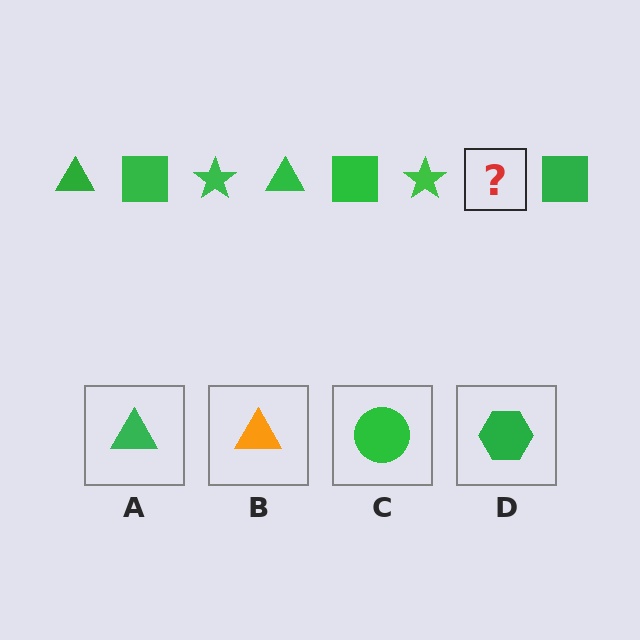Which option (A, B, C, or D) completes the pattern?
A.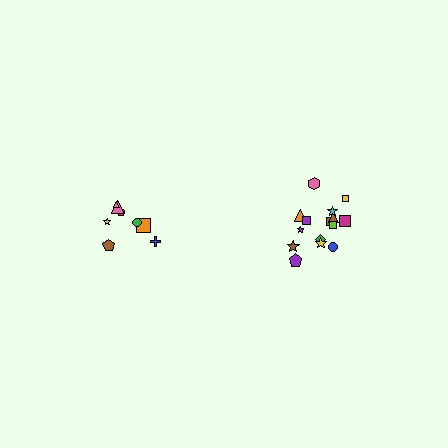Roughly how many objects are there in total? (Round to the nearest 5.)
Roughly 25 objects in total.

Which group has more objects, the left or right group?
The right group.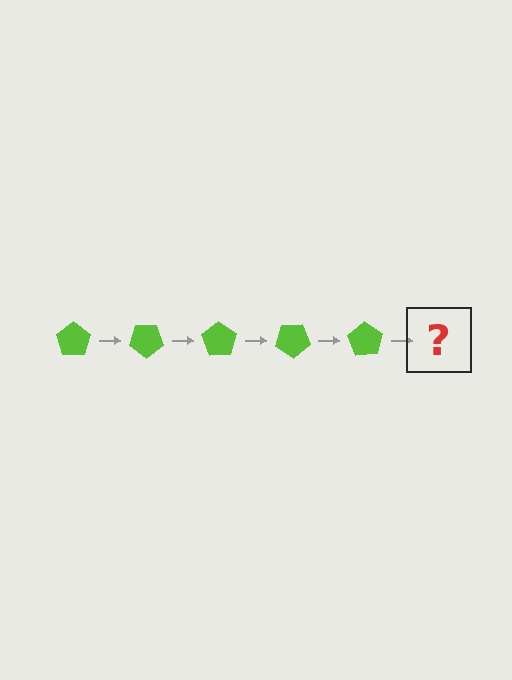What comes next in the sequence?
The next element should be a lime pentagon rotated 175 degrees.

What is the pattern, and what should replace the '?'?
The pattern is that the pentagon rotates 35 degrees each step. The '?' should be a lime pentagon rotated 175 degrees.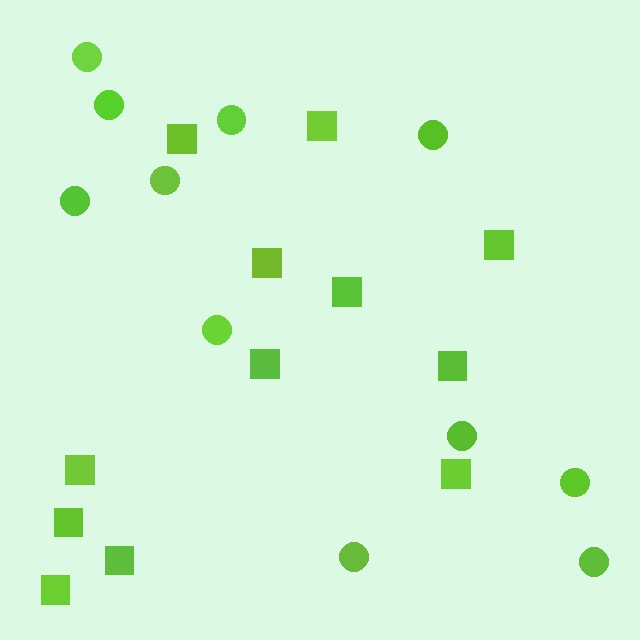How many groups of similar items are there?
There are 2 groups: one group of circles (11) and one group of squares (12).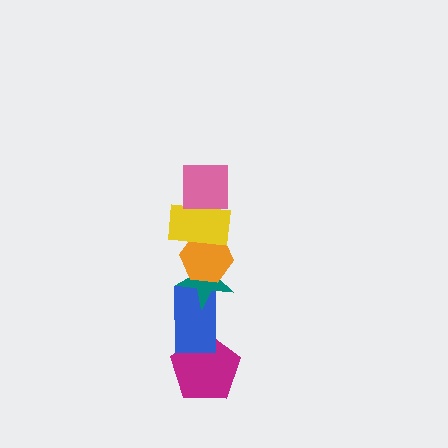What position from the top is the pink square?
The pink square is 1st from the top.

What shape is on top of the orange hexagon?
The yellow rectangle is on top of the orange hexagon.